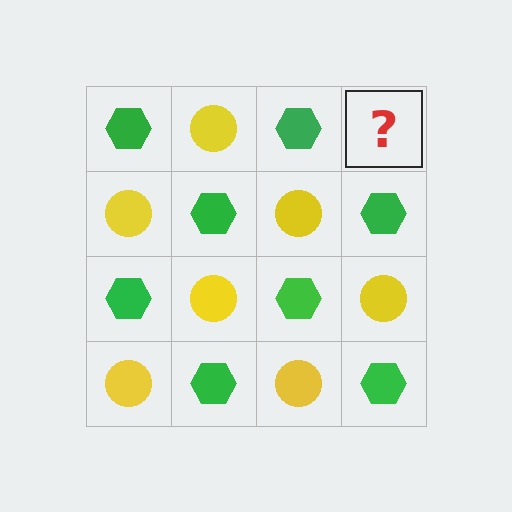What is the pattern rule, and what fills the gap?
The rule is that it alternates green hexagon and yellow circle in a checkerboard pattern. The gap should be filled with a yellow circle.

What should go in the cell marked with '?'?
The missing cell should contain a yellow circle.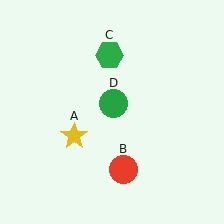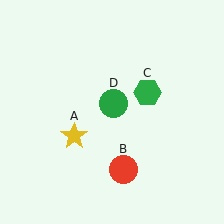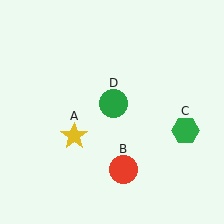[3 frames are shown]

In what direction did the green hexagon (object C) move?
The green hexagon (object C) moved down and to the right.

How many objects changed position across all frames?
1 object changed position: green hexagon (object C).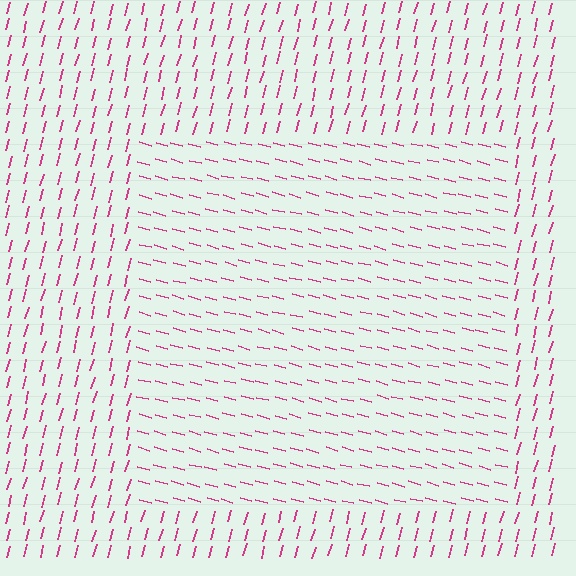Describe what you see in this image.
The image is filled with small magenta line segments. A rectangle region in the image has lines oriented differently from the surrounding lines, creating a visible texture boundary.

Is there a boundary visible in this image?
Yes, there is a texture boundary formed by a change in line orientation.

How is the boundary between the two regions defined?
The boundary is defined purely by a change in line orientation (approximately 90 degrees difference). All lines are the same color and thickness.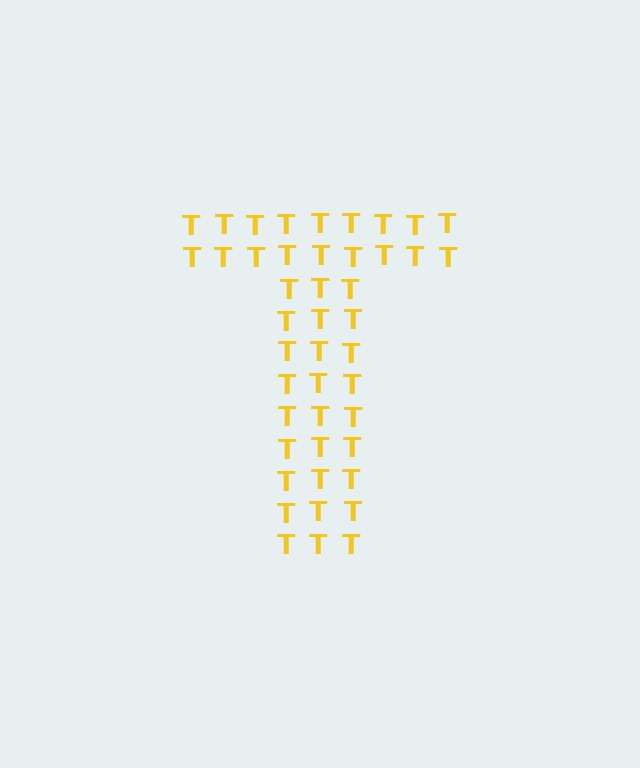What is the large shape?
The large shape is the letter T.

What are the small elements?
The small elements are letter T's.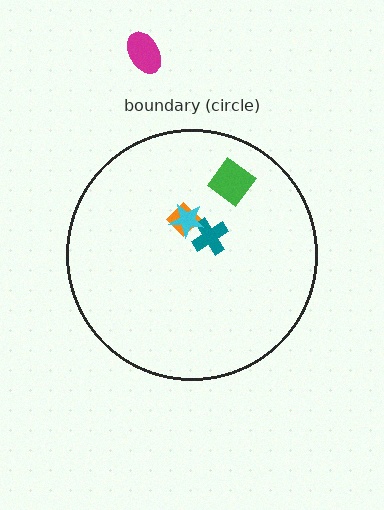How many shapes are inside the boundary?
4 inside, 1 outside.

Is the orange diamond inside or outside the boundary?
Inside.